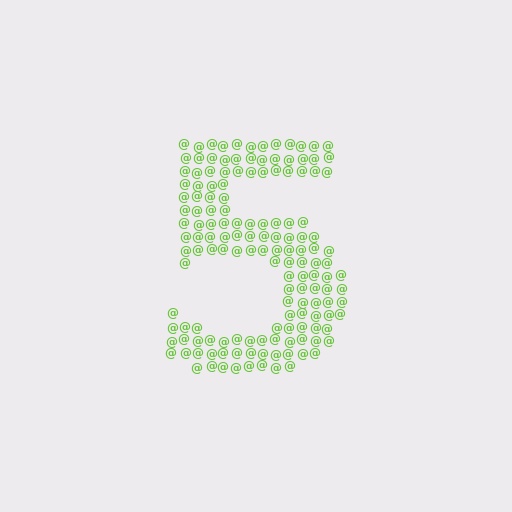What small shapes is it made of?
It is made of small at signs.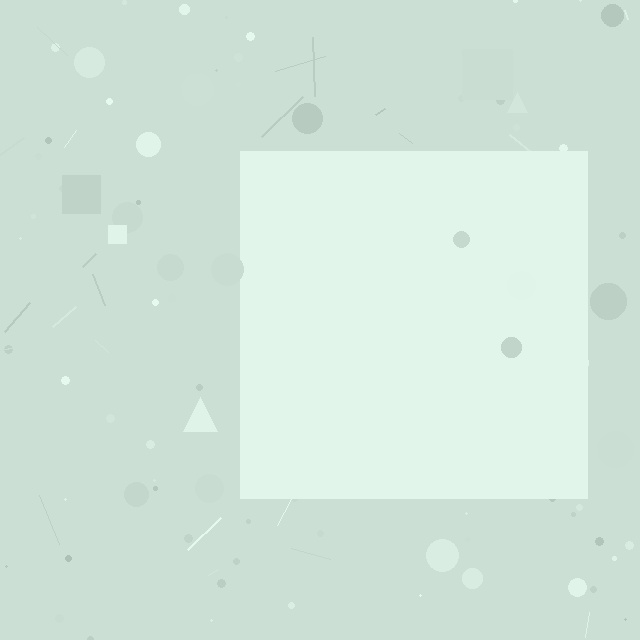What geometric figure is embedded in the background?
A square is embedded in the background.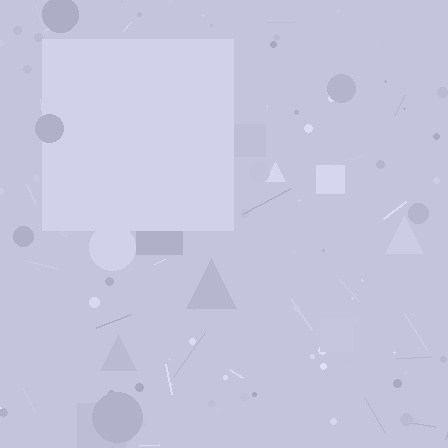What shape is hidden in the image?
A square is hidden in the image.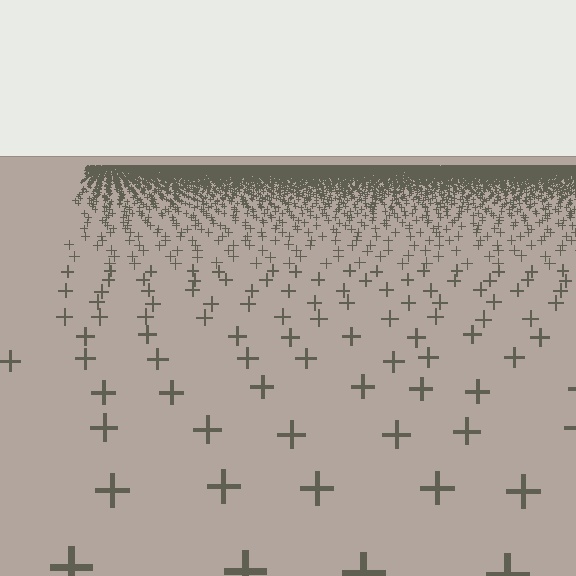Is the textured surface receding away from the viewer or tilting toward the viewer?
The surface is receding away from the viewer. Texture elements get smaller and denser toward the top.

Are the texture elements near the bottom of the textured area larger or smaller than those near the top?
Larger. Near the bottom, elements are closer to the viewer and appear at a bigger on-screen size.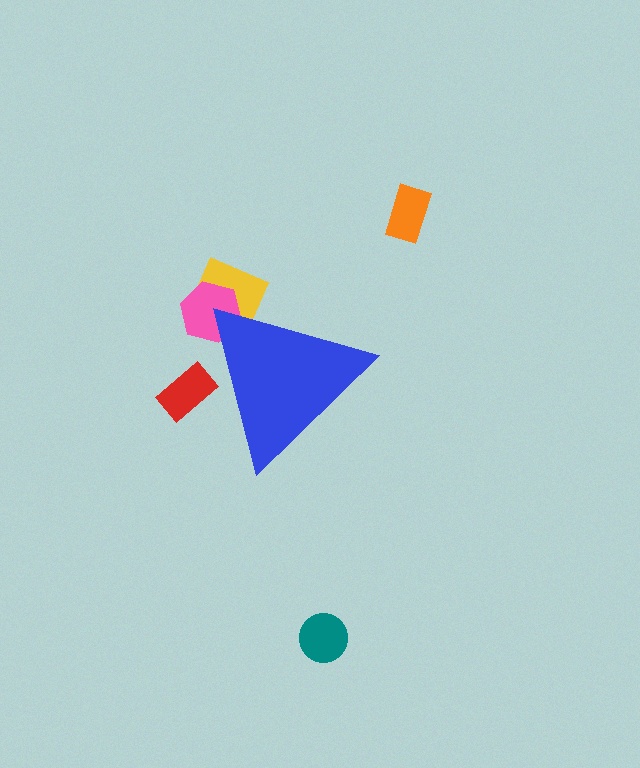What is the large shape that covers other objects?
A blue triangle.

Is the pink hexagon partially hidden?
Yes, the pink hexagon is partially hidden behind the blue triangle.